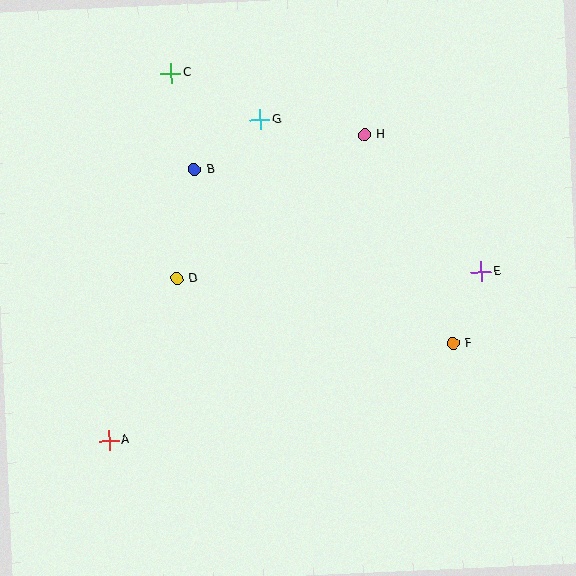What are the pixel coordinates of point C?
Point C is at (171, 73).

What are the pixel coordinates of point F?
Point F is at (453, 344).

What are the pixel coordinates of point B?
Point B is at (195, 170).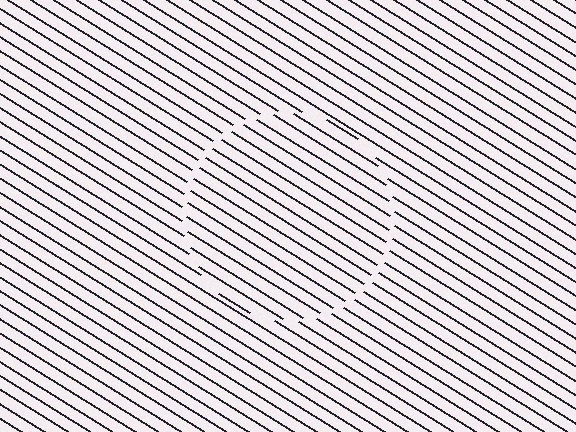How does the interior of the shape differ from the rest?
The interior of the shape contains the same grating, shifted by half a period — the contour is defined by the phase discontinuity where line-ends from the inner and outer gratings abut.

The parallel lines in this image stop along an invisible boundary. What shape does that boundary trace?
An illusory circle. The interior of the shape contains the same grating, shifted by half a period — the contour is defined by the phase discontinuity where line-ends from the inner and outer gratings abut.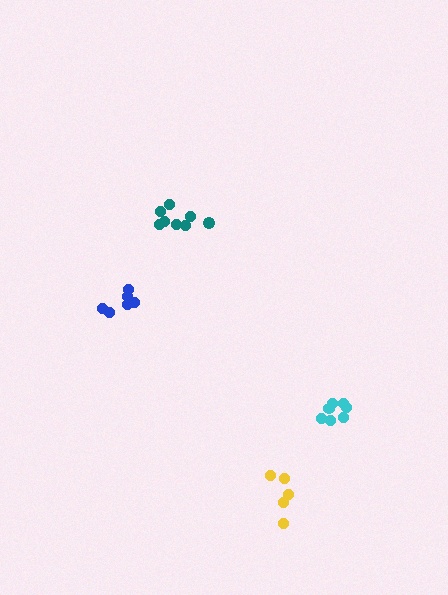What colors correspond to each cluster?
The clusters are colored: yellow, cyan, blue, teal.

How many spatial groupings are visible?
There are 4 spatial groupings.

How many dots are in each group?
Group 1: 5 dots, Group 2: 7 dots, Group 3: 6 dots, Group 4: 8 dots (26 total).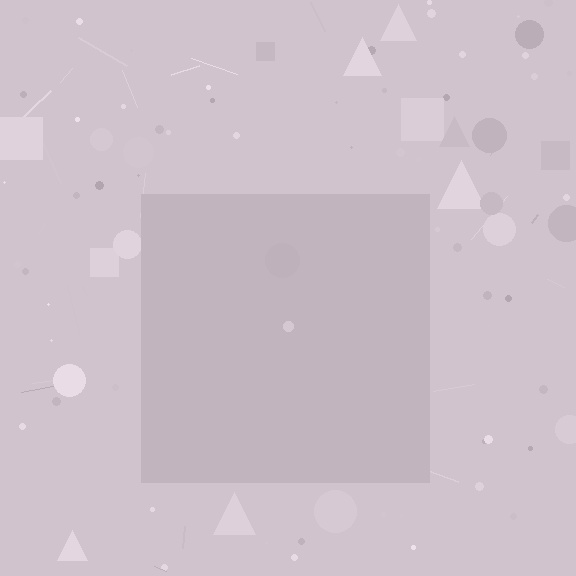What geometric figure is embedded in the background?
A square is embedded in the background.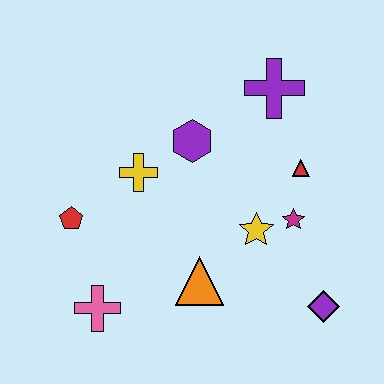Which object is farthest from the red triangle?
The pink cross is farthest from the red triangle.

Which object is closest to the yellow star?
The magenta star is closest to the yellow star.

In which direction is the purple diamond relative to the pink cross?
The purple diamond is to the right of the pink cross.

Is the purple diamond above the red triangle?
No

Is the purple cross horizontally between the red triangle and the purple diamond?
No